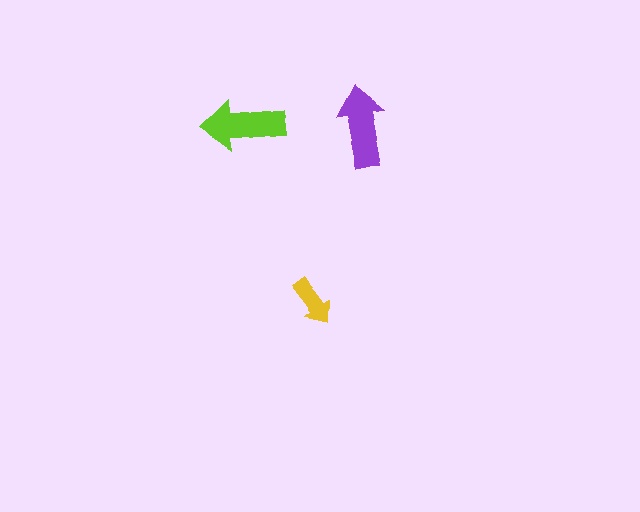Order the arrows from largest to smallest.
the lime one, the purple one, the yellow one.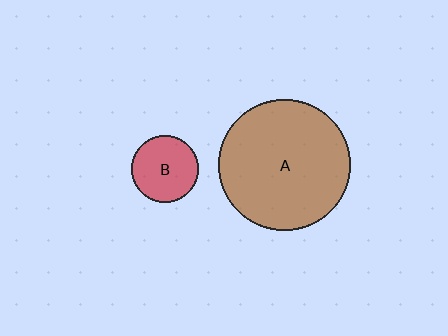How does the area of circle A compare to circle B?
Approximately 3.8 times.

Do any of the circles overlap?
No, none of the circles overlap.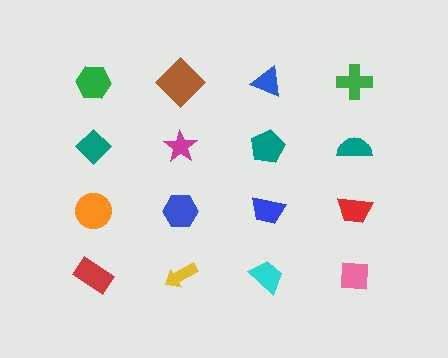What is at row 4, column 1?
A red rectangle.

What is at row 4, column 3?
A cyan trapezoid.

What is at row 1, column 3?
A blue triangle.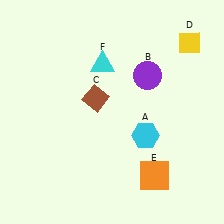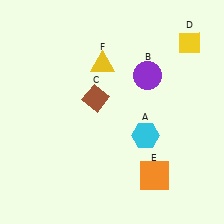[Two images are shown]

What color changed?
The triangle (F) changed from cyan in Image 1 to yellow in Image 2.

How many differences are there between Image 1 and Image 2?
There is 1 difference between the two images.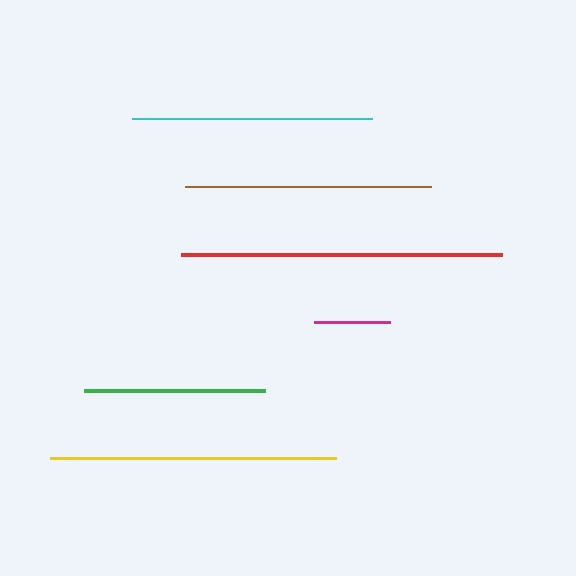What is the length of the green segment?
The green segment is approximately 181 pixels long.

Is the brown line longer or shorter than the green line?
The brown line is longer than the green line.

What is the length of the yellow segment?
The yellow segment is approximately 286 pixels long.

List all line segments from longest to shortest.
From longest to shortest: red, yellow, brown, cyan, green, magenta.